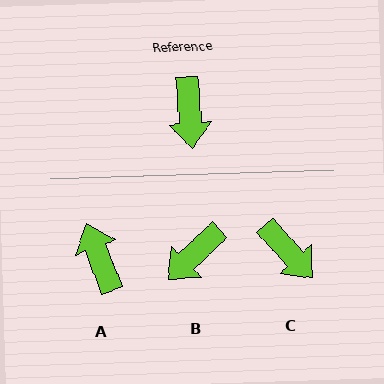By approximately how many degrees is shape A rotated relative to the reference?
Approximately 164 degrees clockwise.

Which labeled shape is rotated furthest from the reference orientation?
A, about 164 degrees away.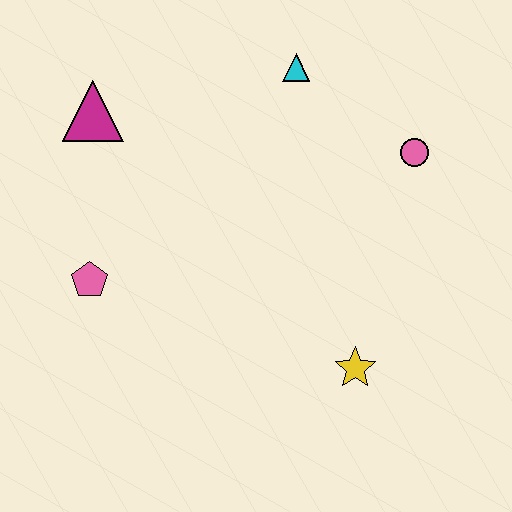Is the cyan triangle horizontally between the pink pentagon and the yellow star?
Yes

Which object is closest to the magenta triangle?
The pink pentagon is closest to the magenta triangle.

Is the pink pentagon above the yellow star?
Yes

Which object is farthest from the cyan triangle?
The yellow star is farthest from the cyan triangle.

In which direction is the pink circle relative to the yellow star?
The pink circle is above the yellow star.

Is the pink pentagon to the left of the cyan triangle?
Yes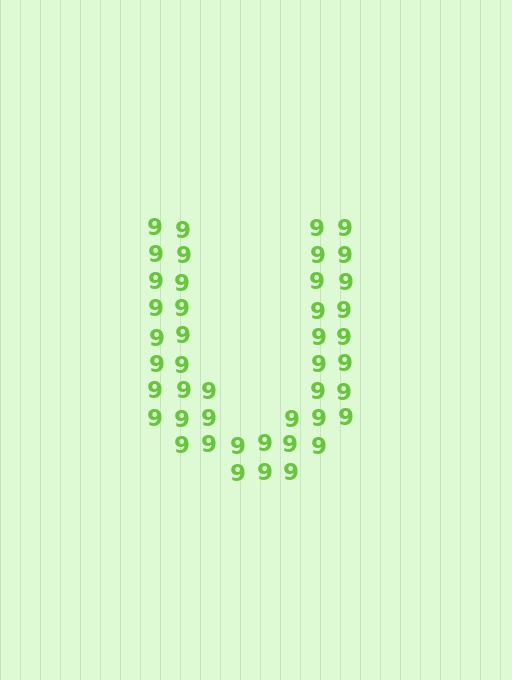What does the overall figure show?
The overall figure shows the letter U.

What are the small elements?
The small elements are digit 9's.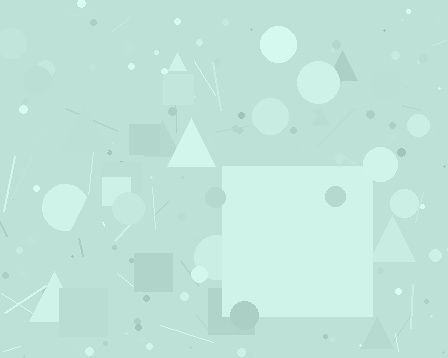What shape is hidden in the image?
A square is hidden in the image.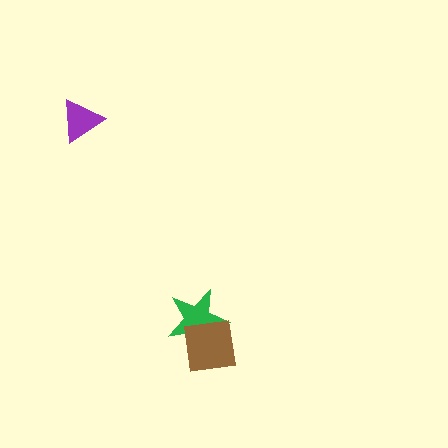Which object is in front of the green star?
The brown square is in front of the green star.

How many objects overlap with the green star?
1 object overlaps with the green star.